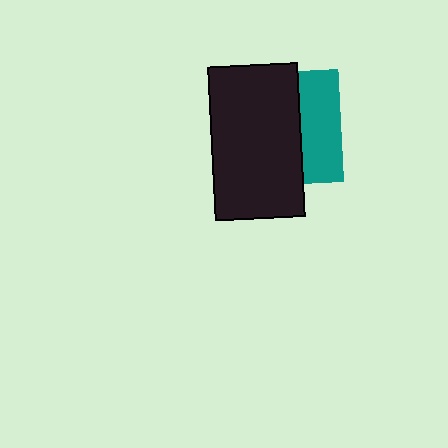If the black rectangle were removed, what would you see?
You would see the complete teal square.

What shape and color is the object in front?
The object in front is a black rectangle.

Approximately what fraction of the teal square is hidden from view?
Roughly 64% of the teal square is hidden behind the black rectangle.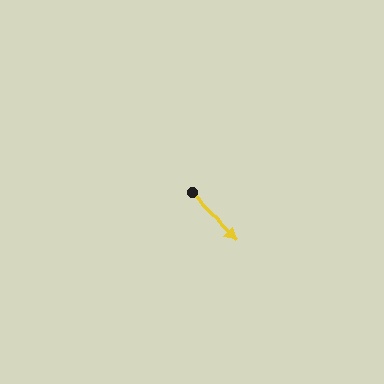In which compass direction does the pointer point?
Southeast.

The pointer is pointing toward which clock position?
Roughly 4 o'clock.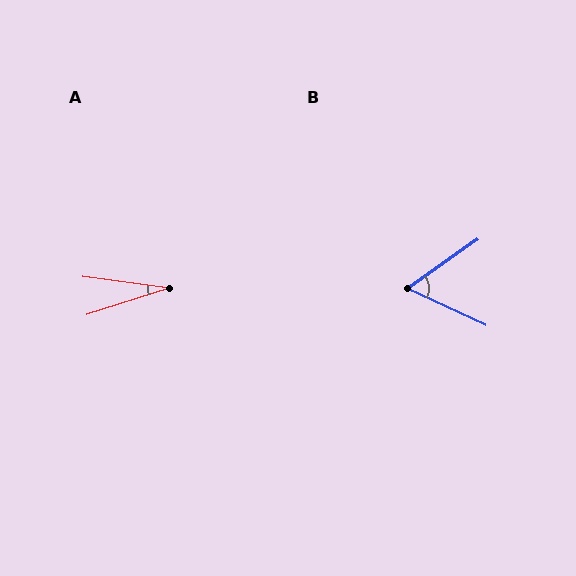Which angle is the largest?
B, at approximately 60 degrees.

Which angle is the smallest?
A, at approximately 25 degrees.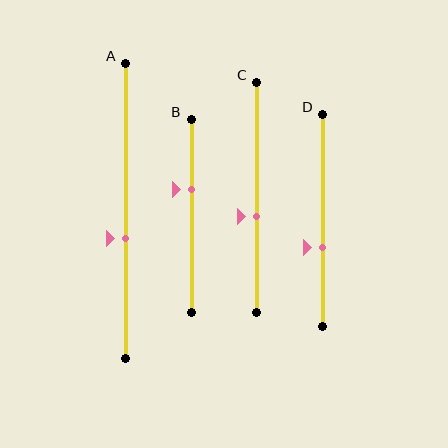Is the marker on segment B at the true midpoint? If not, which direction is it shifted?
No, the marker on segment B is shifted upward by about 14% of the segment length.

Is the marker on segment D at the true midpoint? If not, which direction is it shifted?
No, the marker on segment D is shifted downward by about 13% of the segment length.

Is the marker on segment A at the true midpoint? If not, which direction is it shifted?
No, the marker on segment A is shifted downward by about 9% of the segment length.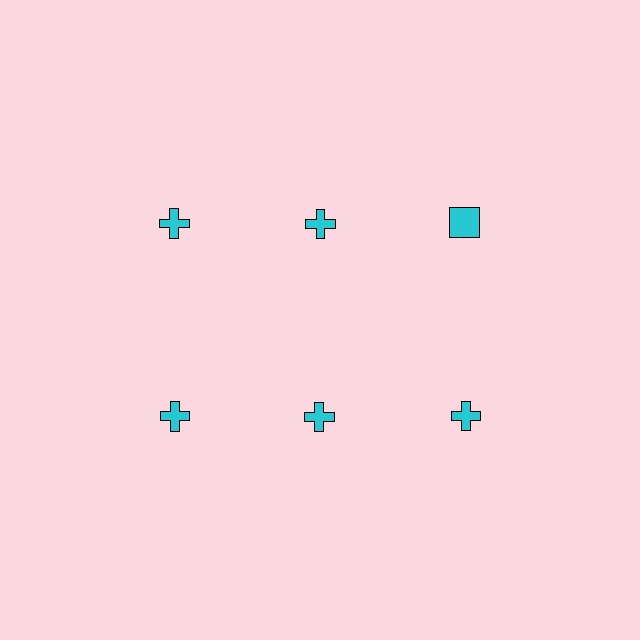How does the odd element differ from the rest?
It has a different shape: square instead of cross.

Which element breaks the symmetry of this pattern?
The cyan square in the top row, center column breaks the symmetry. All other shapes are cyan crosses.